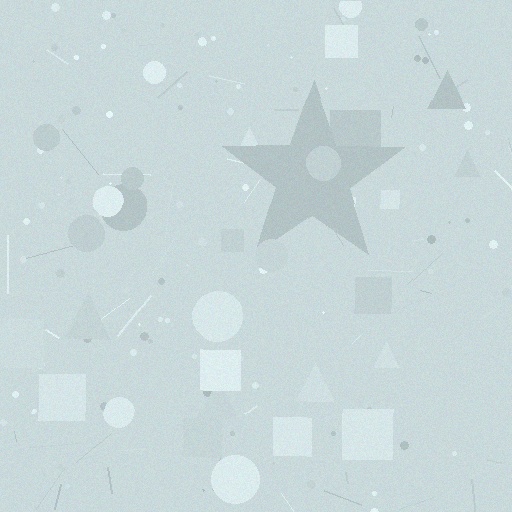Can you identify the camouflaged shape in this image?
The camouflaged shape is a star.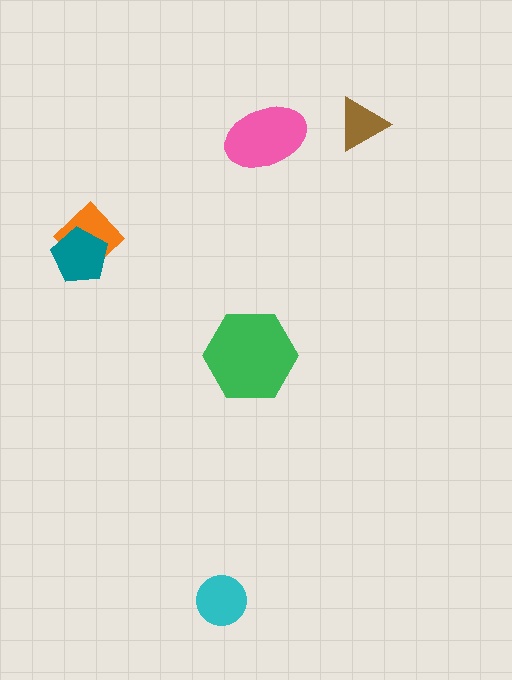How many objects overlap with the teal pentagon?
1 object overlaps with the teal pentagon.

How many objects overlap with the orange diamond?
1 object overlaps with the orange diamond.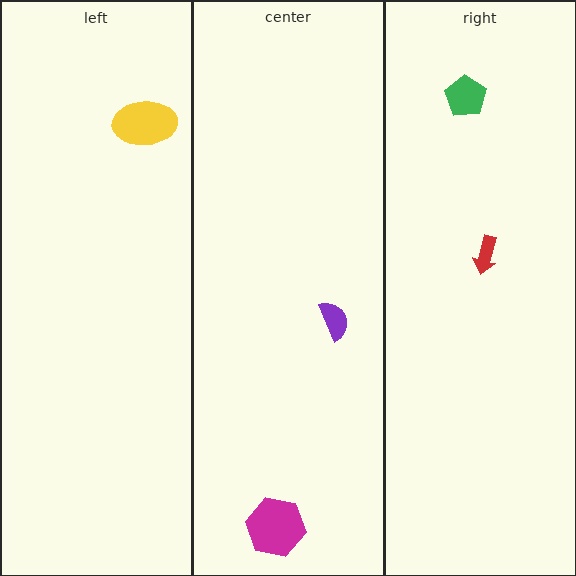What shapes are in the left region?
The yellow ellipse.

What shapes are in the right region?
The green pentagon, the red arrow.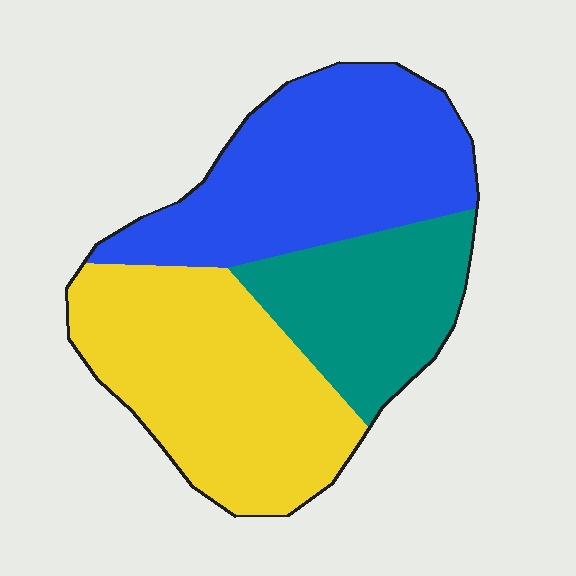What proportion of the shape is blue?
Blue takes up about three eighths (3/8) of the shape.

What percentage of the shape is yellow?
Yellow covers about 40% of the shape.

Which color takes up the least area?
Teal, at roughly 25%.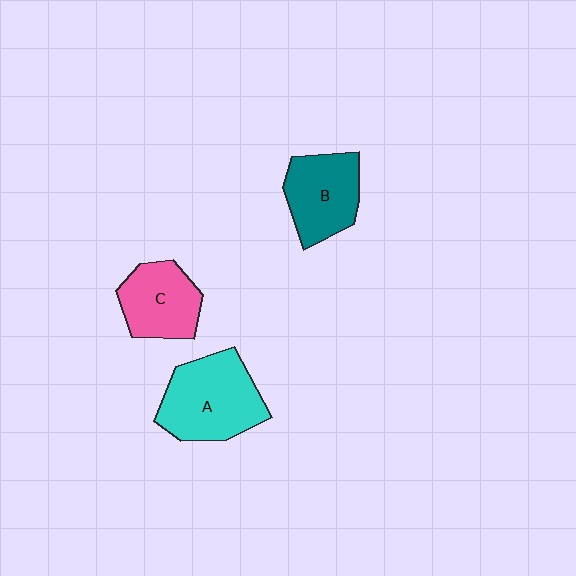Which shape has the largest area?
Shape A (cyan).